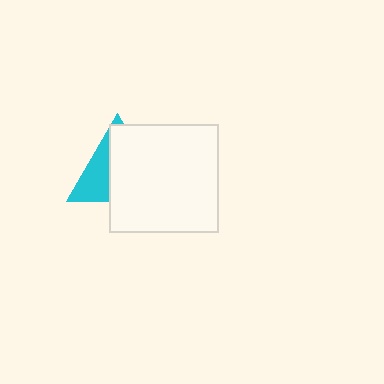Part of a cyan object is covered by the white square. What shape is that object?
It is a triangle.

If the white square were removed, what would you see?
You would see the complete cyan triangle.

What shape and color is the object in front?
The object in front is a white square.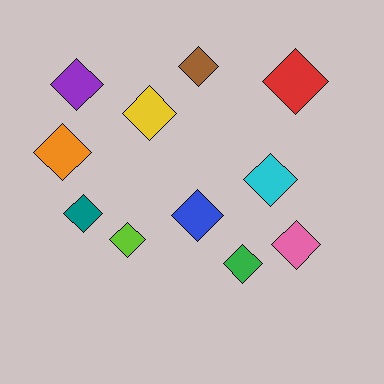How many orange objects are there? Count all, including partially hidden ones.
There is 1 orange object.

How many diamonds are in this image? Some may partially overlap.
There are 11 diamonds.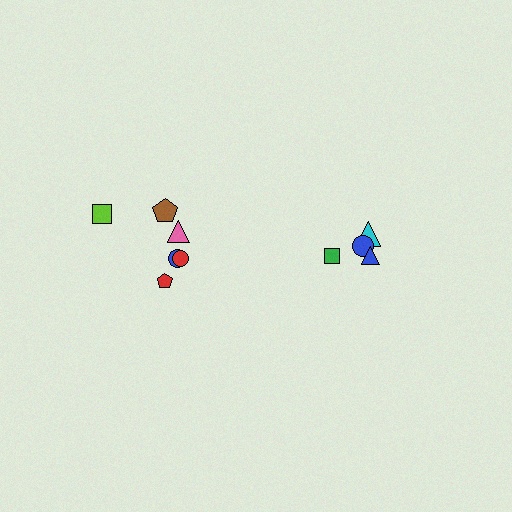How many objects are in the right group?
There are 4 objects.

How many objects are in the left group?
There are 6 objects.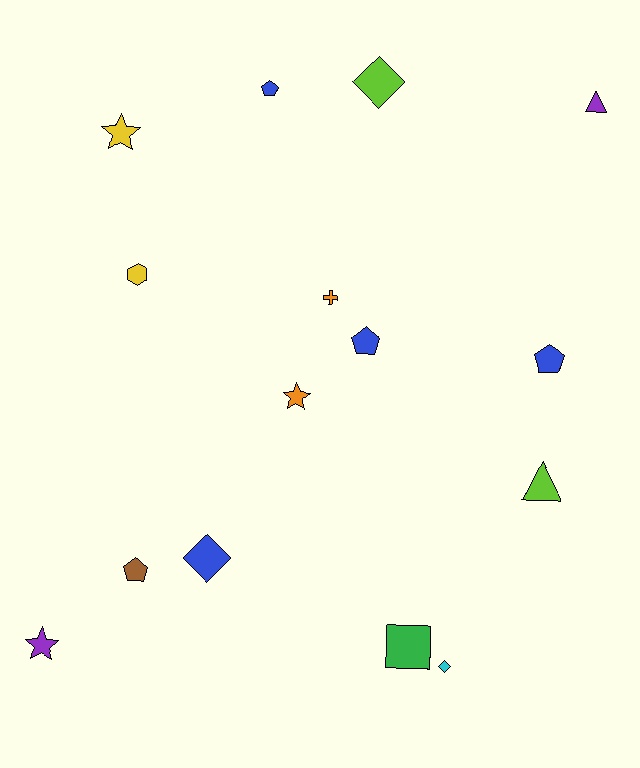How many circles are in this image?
There are no circles.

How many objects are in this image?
There are 15 objects.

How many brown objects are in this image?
There is 1 brown object.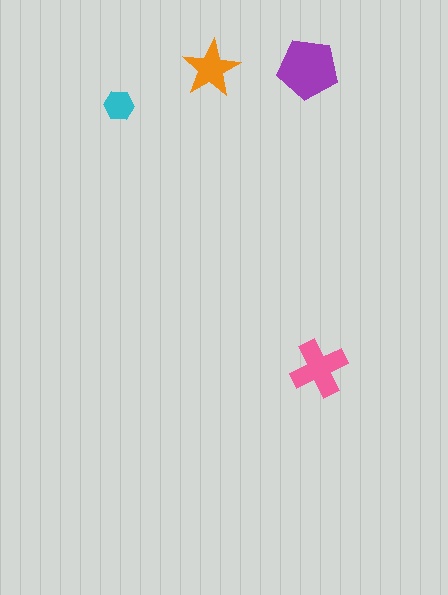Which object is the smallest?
The cyan hexagon.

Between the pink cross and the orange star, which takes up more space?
The pink cross.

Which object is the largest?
The purple pentagon.